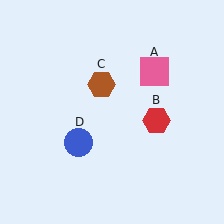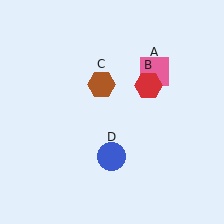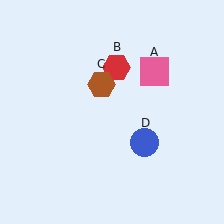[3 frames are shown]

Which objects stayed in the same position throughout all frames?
Pink square (object A) and brown hexagon (object C) remained stationary.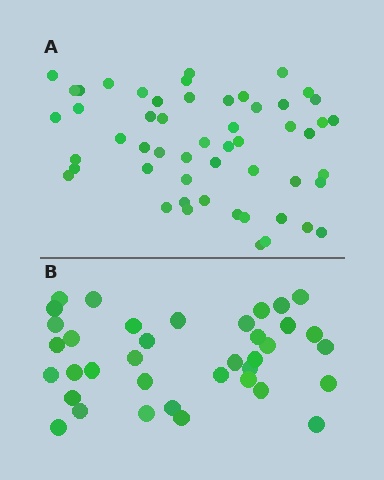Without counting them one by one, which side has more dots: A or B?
Region A (the top region) has more dots.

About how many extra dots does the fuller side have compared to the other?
Region A has approximately 15 more dots than region B.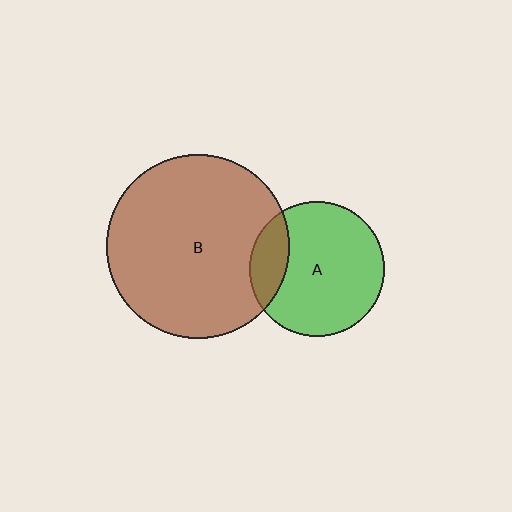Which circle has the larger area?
Circle B (brown).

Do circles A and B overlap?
Yes.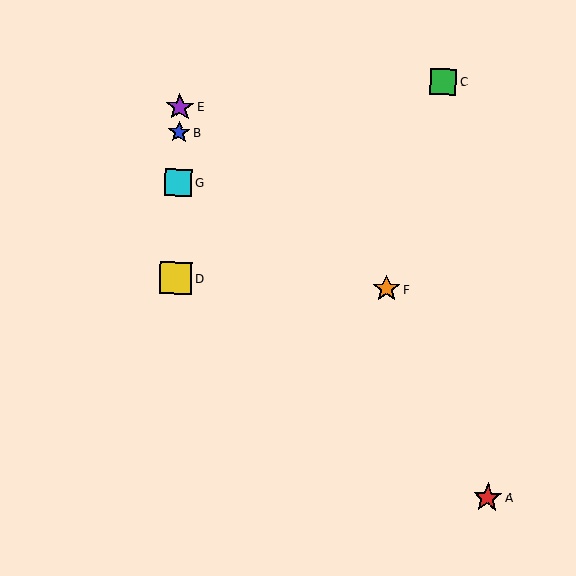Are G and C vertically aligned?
No, G is at x≈178 and C is at x≈443.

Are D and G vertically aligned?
Yes, both are at x≈176.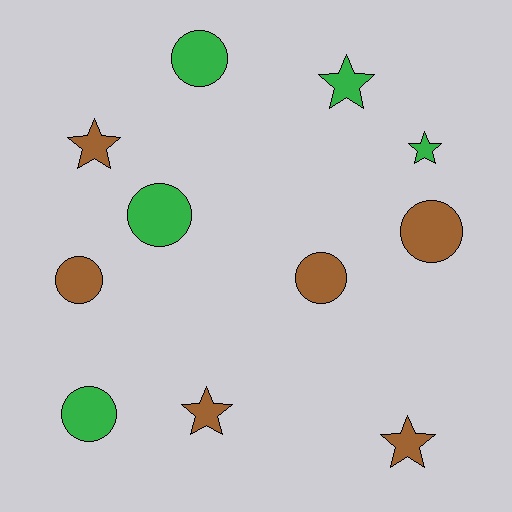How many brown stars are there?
There are 3 brown stars.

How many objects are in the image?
There are 11 objects.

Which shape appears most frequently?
Circle, with 6 objects.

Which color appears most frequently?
Brown, with 6 objects.